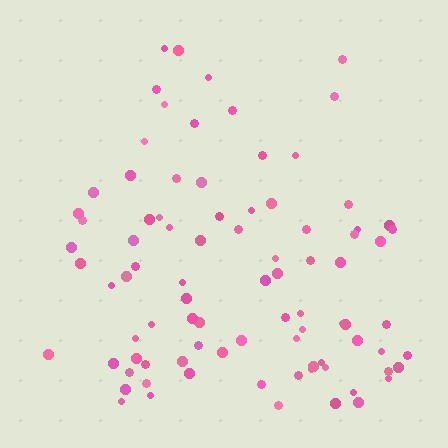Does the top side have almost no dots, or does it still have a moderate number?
Still a moderate number, just noticeably fewer than the bottom.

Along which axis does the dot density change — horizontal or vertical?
Vertical.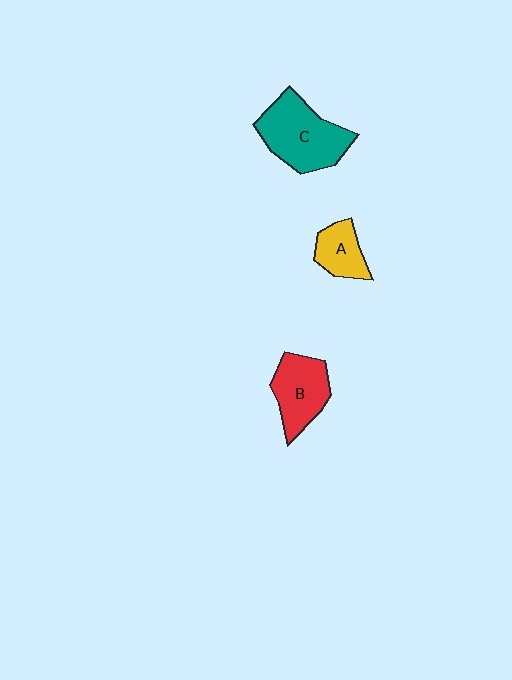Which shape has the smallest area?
Shape A (yellow).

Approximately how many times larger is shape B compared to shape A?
Approximately 1.5 times.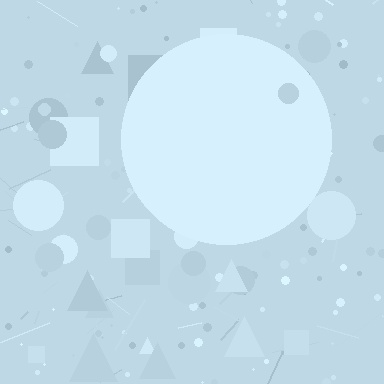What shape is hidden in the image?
A circle is hidden in the image.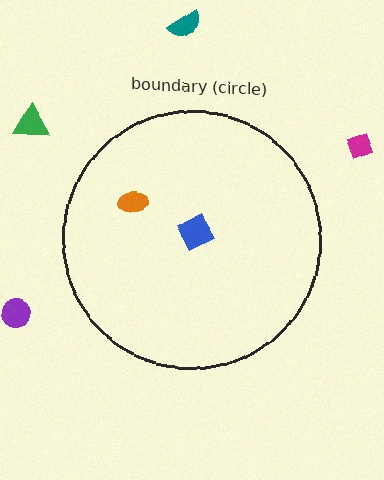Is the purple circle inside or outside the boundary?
Outside.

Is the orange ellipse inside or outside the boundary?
Inside.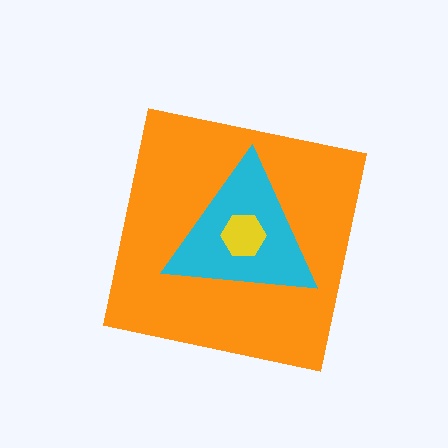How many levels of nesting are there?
3.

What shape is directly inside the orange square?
The cyan triangle.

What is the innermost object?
The yellow hexagon.